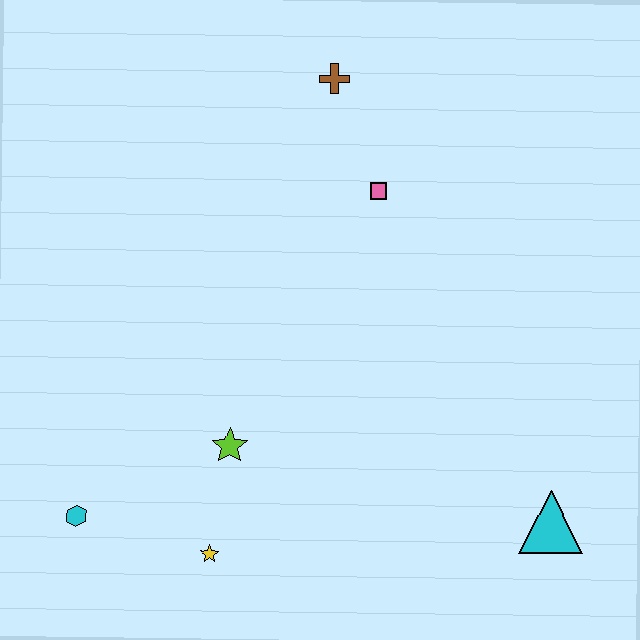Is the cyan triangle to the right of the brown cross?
Yes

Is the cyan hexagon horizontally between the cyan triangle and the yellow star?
No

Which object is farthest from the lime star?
The brown cross is farthest from the lime star.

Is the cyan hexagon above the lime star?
No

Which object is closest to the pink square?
The brown cross is closest to the pink square.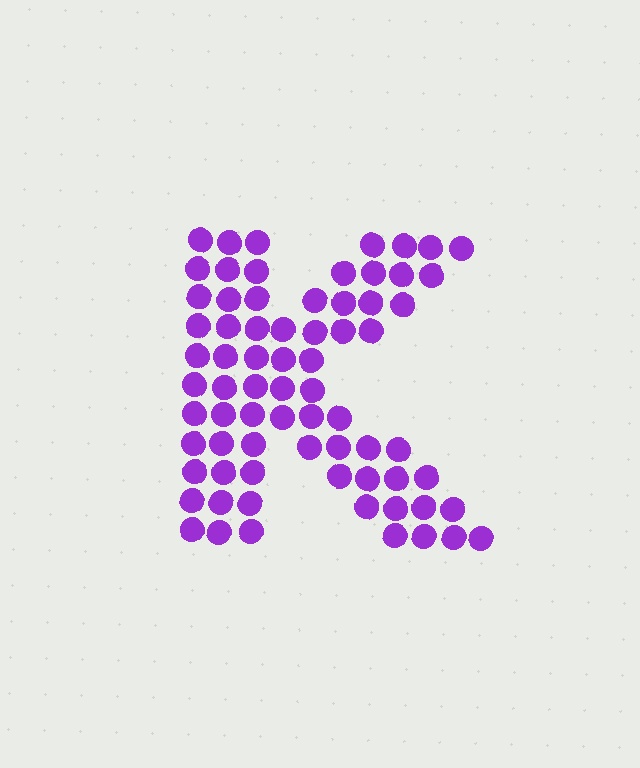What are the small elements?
The small elements are circles.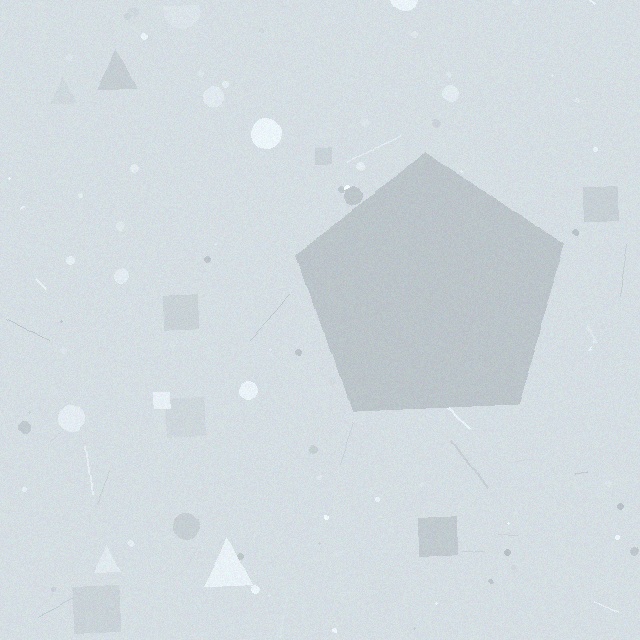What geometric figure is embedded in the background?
A pentagon is embedded in the background.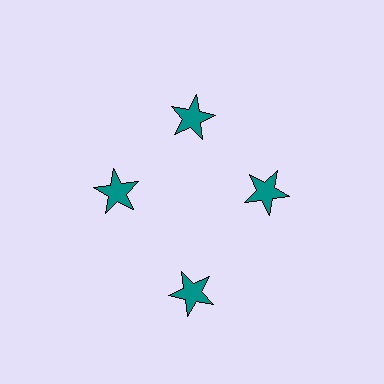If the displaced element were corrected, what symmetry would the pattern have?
It would have 4-fold rotational symmetry — the pattern would map onto itself every 90 degrees.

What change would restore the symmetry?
The symmetry would be restored by moving it inward, back onto the ring so that all 4 stars sit at equal angles and equal distance from the center.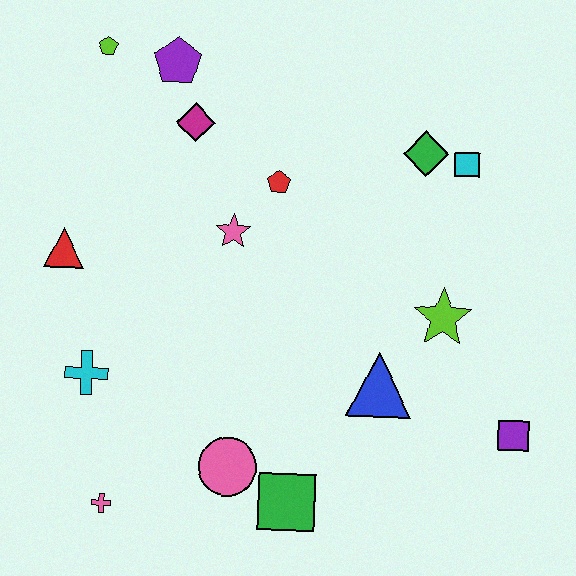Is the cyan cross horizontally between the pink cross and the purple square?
No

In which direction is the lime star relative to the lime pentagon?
The lime star is to the right of the lime pentagon.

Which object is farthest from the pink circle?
The lime pentagon is farthest from the pink circle.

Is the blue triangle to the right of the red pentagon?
Yes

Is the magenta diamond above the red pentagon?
Yes